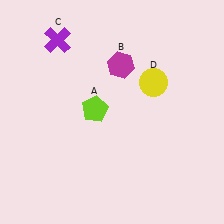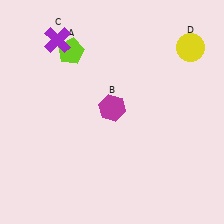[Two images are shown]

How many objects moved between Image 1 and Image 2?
3 objects moved between the two images.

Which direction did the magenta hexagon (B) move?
The magenta hexagon (B) moved down.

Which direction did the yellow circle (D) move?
The yellow circle (D) moved right.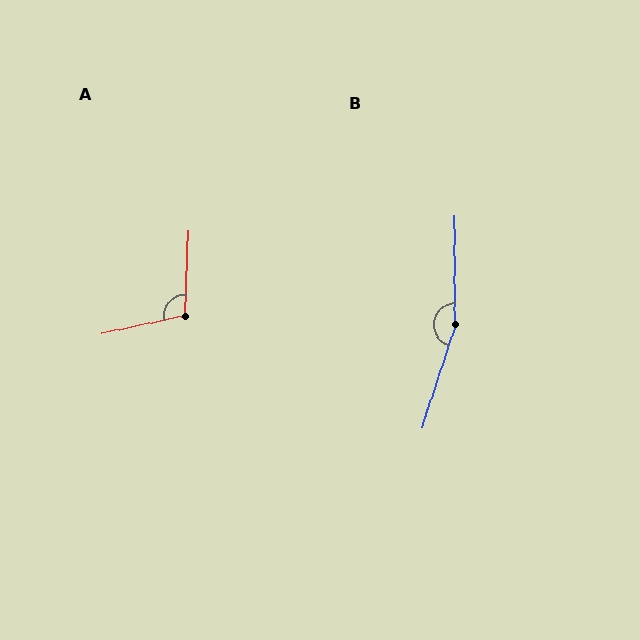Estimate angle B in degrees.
Approximately 162 degrees.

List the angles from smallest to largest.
A (105°), B (162°).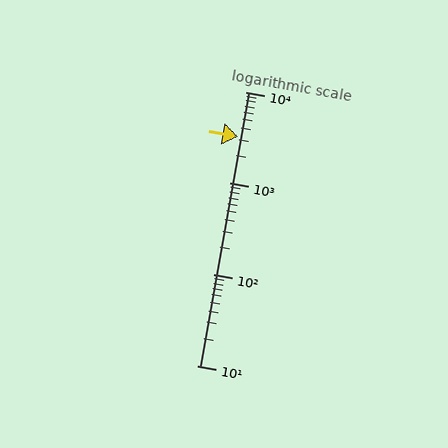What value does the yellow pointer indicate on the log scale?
The pointer indicates approximately 3200.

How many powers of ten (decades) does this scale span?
The scale spans 3 decades, from 10 to 10000.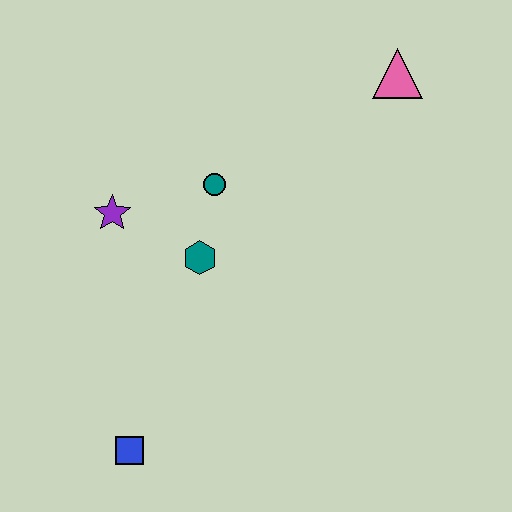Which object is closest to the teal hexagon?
The teal circle is closest to the teal hexagon.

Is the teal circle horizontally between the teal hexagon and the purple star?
No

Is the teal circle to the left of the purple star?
No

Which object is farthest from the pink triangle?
The blue square is farthest from the pink triangle.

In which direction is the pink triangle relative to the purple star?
The pink triangle is to the right of the purple star.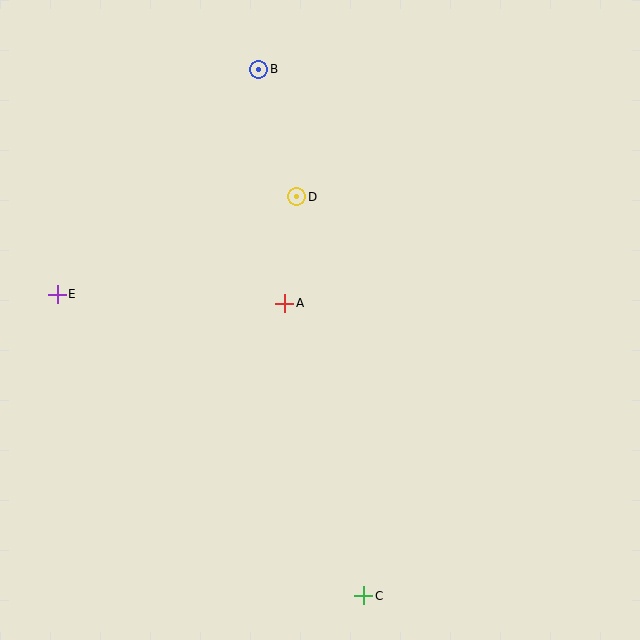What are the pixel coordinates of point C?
Point C is at (364, 596).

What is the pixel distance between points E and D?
The distance between E and D is 259 pixels.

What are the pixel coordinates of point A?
Point A is at (285, 303).